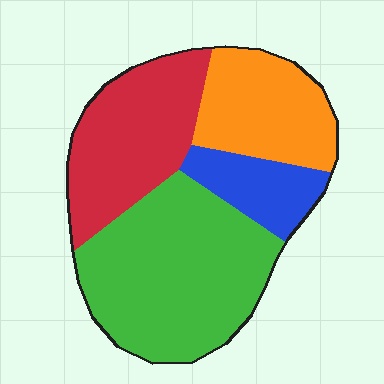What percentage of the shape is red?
Red covers about 25% of the shape.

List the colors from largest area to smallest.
From largest to smallest: green, red, orange, blue.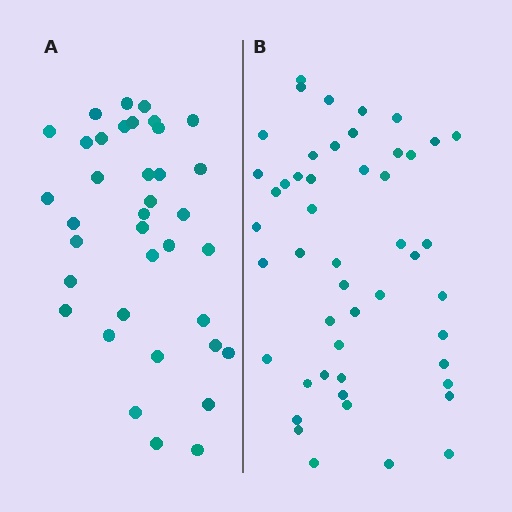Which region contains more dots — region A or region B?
Region B (the right region) has more dots.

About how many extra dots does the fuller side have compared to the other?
Region B has roughly 12 or so more dots than region A.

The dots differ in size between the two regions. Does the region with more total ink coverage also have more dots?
No. Region A has more total ink coverage because its dots are larger, but region B actually contains more individual dots. Total area can be misleading — the number of items is what matters here.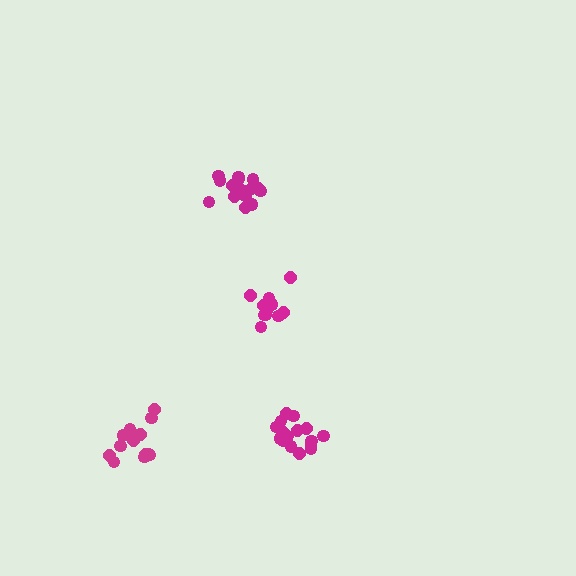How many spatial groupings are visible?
There are 4 spatial groupings.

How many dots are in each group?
Group 1: 13 dots, Group 2: 15 dots, Group 3: 14 dots, Group 4: 17 dots (59 total).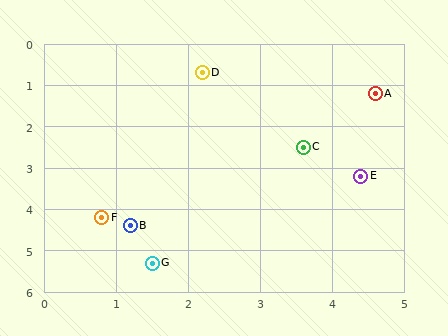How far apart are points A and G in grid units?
Points A and G are about 5.1 grid units apart.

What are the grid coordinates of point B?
Point B is at approximately (1.2, 4.4).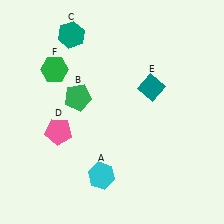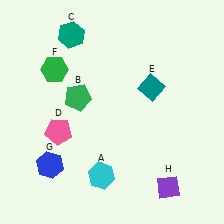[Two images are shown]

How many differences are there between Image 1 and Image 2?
There are 2 differences between the two images.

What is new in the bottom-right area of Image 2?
A purple diamond (H) was added in the bottom-right area of Image 2.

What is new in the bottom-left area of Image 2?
A blue hexagon (G) was added in the bottom-left area of Image 2.